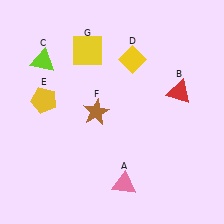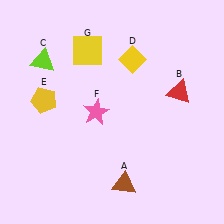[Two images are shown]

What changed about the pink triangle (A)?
In Image 1, A is pink. In Image 2, it changed to brown.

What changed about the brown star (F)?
In Image 1, F is brown. In Image 2, it changed to pink.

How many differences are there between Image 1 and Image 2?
There are 2 differences between the two images.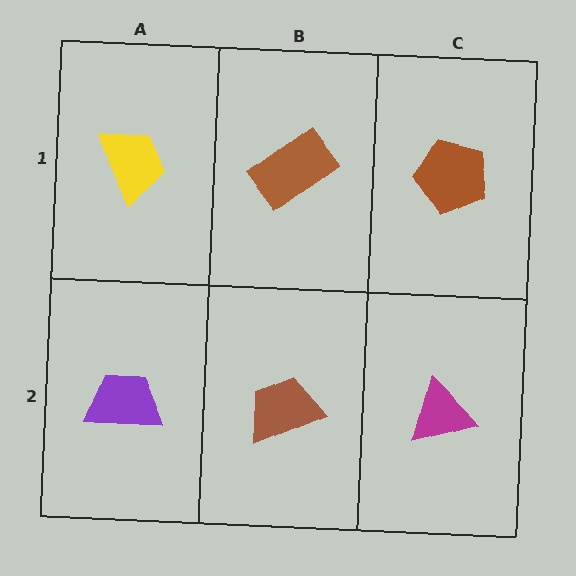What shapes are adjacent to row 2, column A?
A yellow trapezoid (row 1, column A), a brown trapezoid (row 2, column B).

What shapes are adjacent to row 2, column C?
A brown pentagon (row 1, column C), a brown trapezoid (row 2, column B).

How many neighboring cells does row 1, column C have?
2.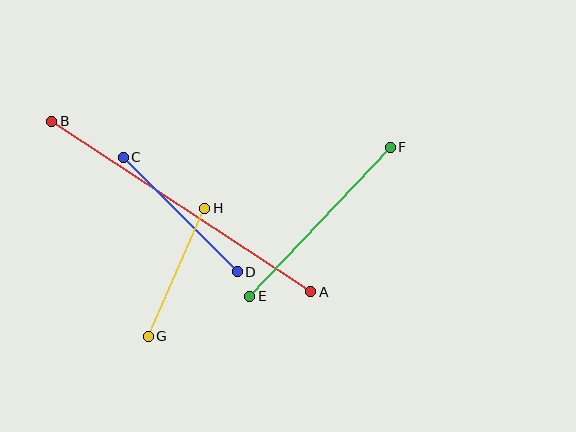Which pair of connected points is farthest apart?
Points A and B are farthest apart.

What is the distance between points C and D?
The distance is approximately 162 pixels.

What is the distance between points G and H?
The distance is approximately 140 pixels.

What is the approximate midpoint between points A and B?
The midpoint is at approximately (181, 207) pixels.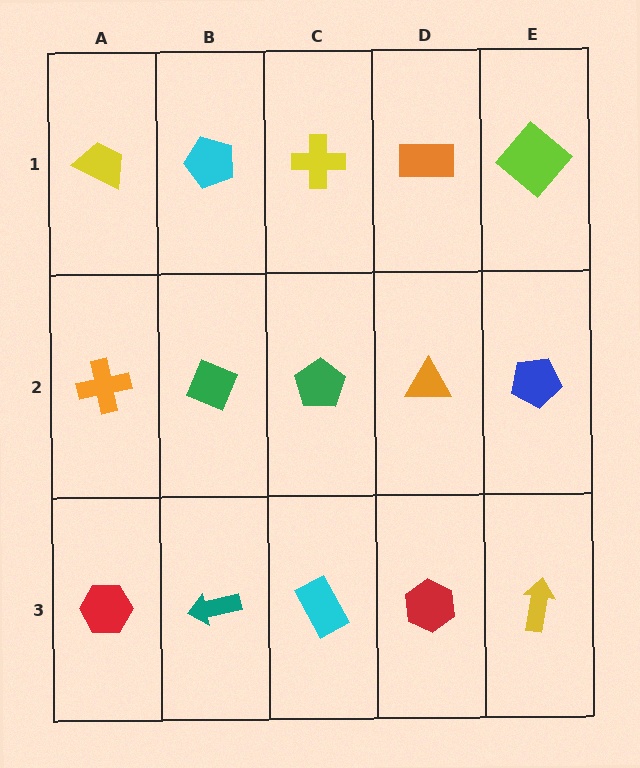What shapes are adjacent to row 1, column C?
A green pentagon (row 2, column C), a cyan pentagon (row 1, column B), an orange rectangle (row 1, column D).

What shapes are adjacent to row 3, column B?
A green diamond (row 2, column B), a red hexagon (row 3, column A), a cyan rectangle (row 3, column C).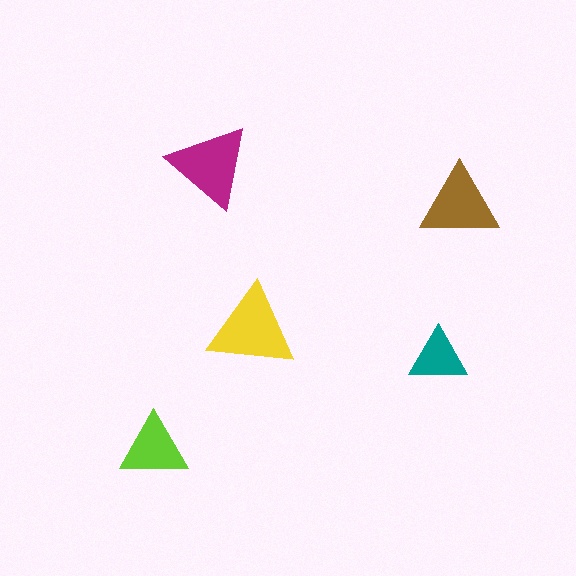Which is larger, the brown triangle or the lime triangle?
The brown one.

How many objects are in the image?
There are 5 objects in the image.